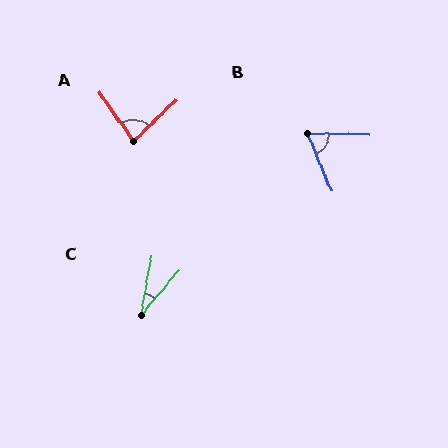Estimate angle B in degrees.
Approximately 66 degrees.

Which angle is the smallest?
C, at approximately 30 degrees.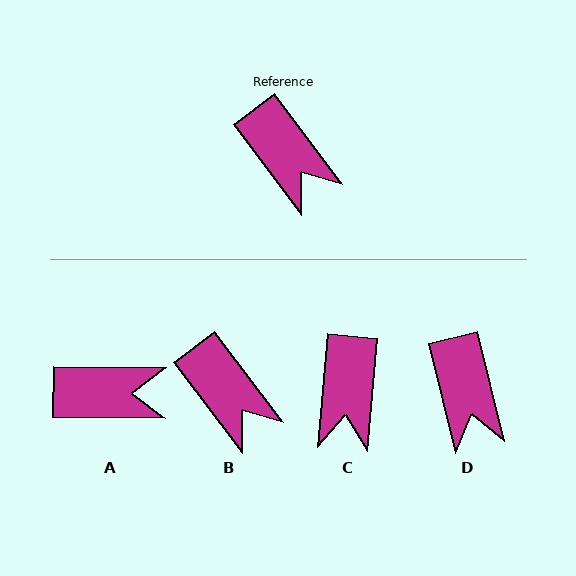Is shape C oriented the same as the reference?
No, it is off by about 42 degrees.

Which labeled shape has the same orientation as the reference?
B.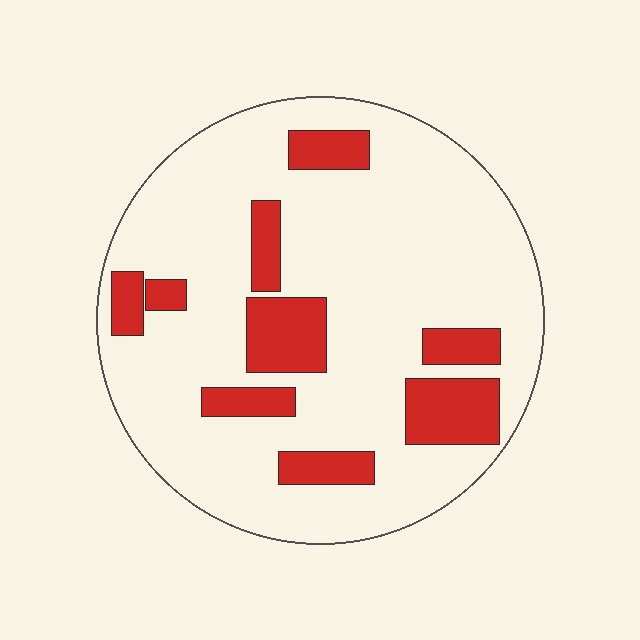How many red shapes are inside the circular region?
9.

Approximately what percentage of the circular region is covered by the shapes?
Approximately 20%.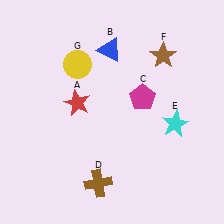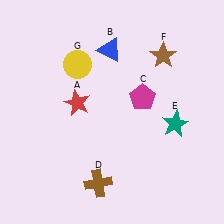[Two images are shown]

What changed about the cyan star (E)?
In Image 1, E is cyan. In Image 2, it changed to teal.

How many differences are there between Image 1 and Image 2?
There is 1 difference between the two images.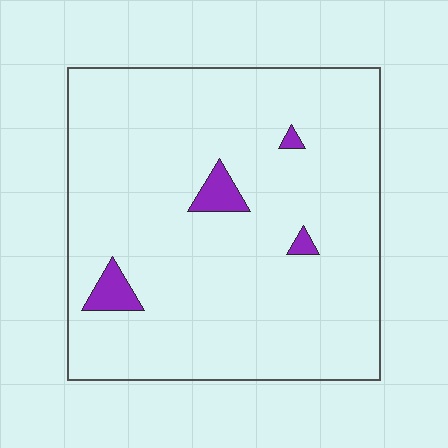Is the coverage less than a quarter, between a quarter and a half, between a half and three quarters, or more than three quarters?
Less than a quarter.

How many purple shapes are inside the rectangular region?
4.